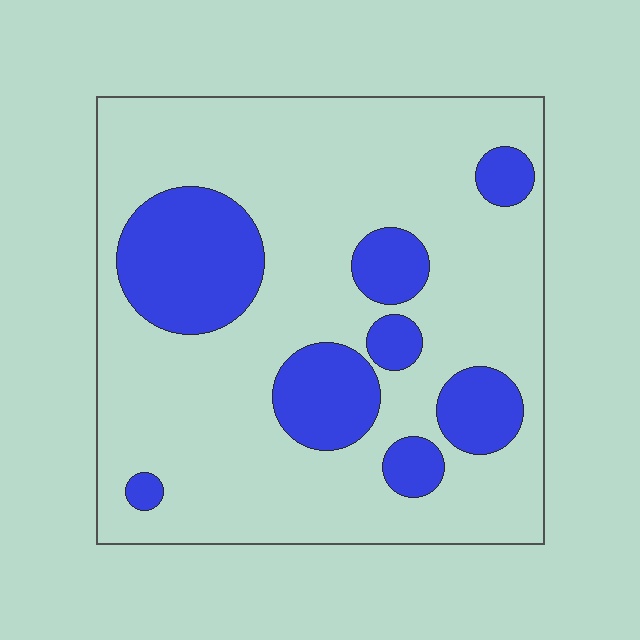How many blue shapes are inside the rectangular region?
8.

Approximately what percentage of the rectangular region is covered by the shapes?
Approximately 25%.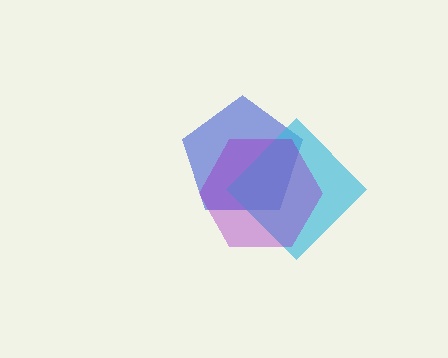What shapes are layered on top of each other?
The layered shapes are: a blue pentagon, a cyan diamond, a purple hexagon.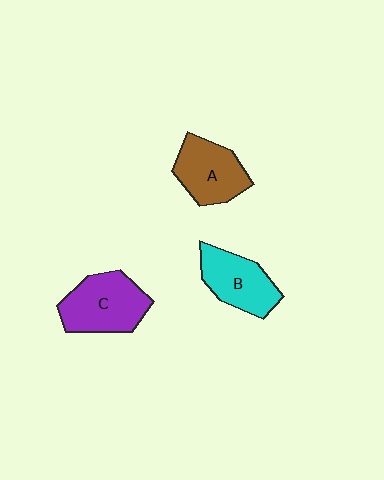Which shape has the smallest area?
Shape B (cyan).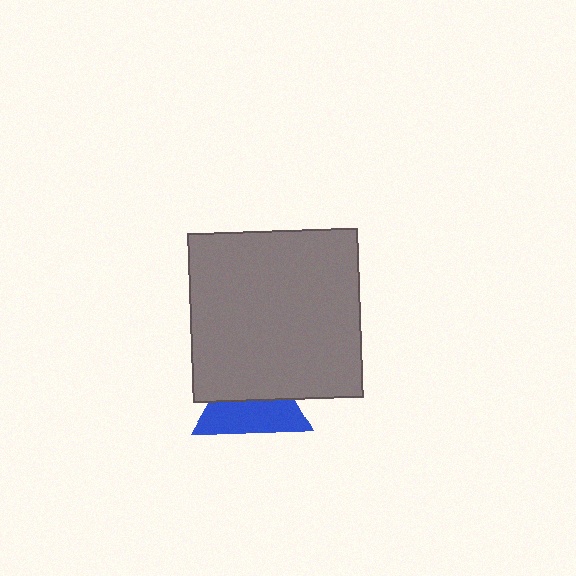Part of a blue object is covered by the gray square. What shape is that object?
It is a triangle.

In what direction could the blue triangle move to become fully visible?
The blue triangle could move down. That would shift it out from behind the gray square entirely.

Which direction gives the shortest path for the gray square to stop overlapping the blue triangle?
Moving up gives the shortest separation.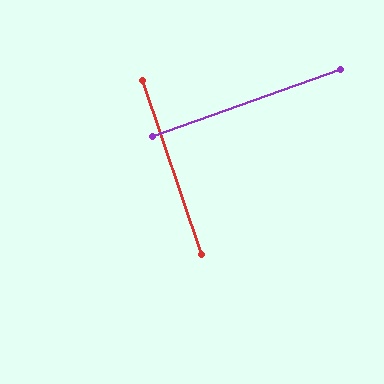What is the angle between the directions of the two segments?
Approximately 89 degrees.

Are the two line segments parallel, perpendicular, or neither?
Perpendicular — they meet at approximately 89°.